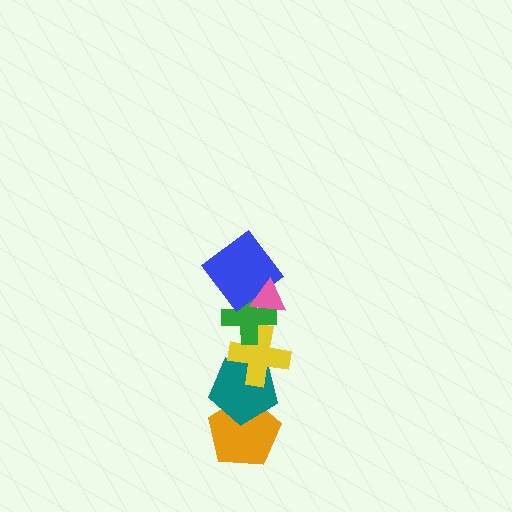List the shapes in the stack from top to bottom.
From top to bottom: the pink triangle, the blue diamond, the green cross, the yellow cross, the teal pentagon, the orange pentagon.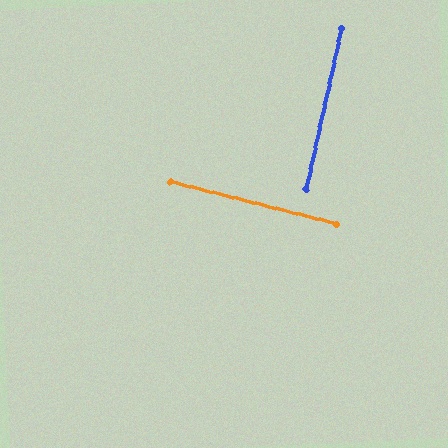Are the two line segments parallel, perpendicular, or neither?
Perpendicular — they meet at approximately 88°.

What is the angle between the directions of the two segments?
Approximately 88 degrees.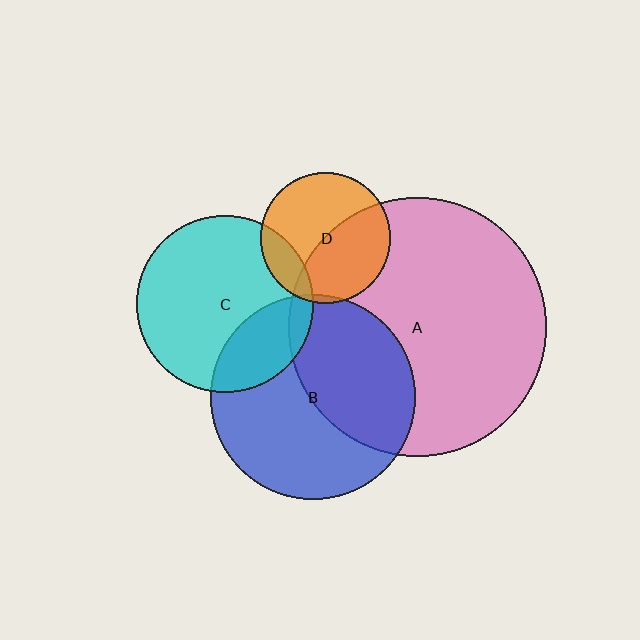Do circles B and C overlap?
Yes.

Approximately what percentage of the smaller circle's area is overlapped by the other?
Approximately 25%.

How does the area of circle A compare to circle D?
Approximately 3.9 times.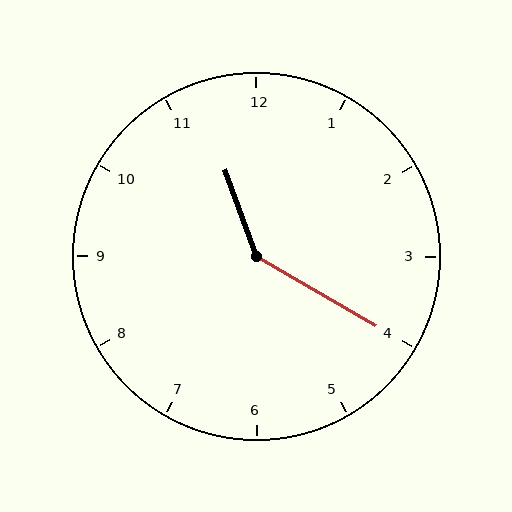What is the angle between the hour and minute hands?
Approximately 140 degrees.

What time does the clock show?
11:20.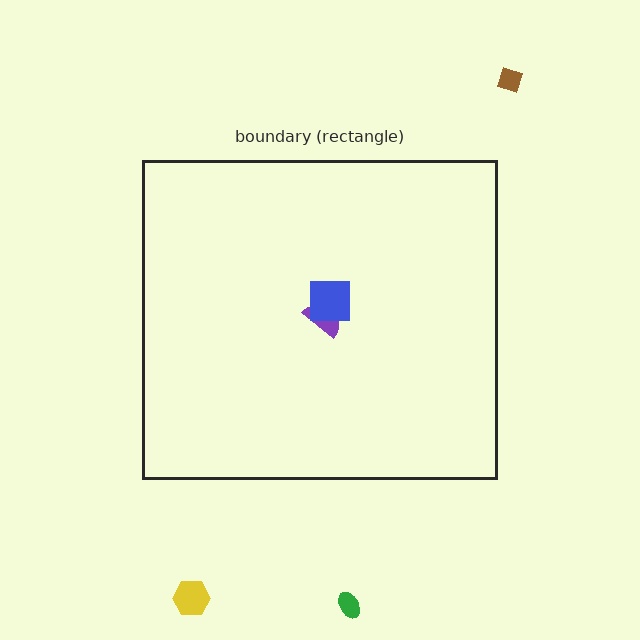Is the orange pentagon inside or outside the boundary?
Inside.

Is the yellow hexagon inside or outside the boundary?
Outside.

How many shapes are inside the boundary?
3 inside, 3 outside.